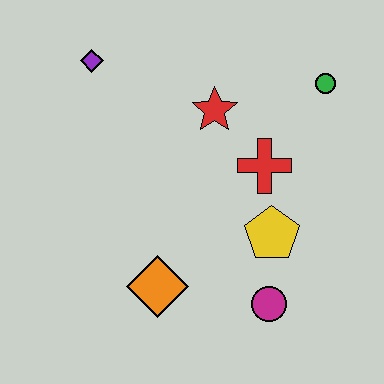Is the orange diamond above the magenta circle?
Yes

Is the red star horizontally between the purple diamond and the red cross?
Yes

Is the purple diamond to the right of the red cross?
No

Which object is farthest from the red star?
The magenta circle is farthest from the red star.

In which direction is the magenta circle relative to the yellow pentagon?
The magenta circle is below the yellow pentagon.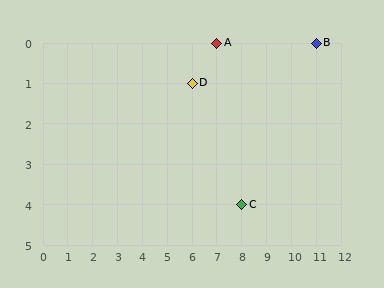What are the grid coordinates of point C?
Point C is at grid coordinates (8, 4).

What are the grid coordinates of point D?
Point D is at grid coordinates (6, 1).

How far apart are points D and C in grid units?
Points D and C are 2 columns and 3 rows apart (about 3.6 grid units diagonally).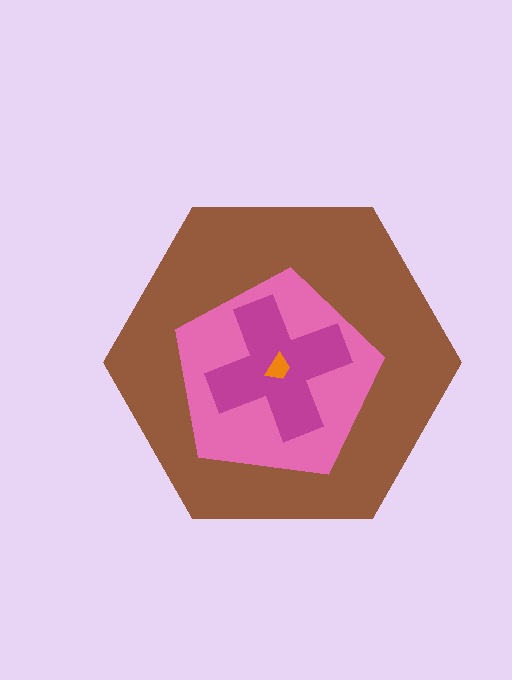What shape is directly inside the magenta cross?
The orange trapezoid.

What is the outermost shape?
The brown hexagon.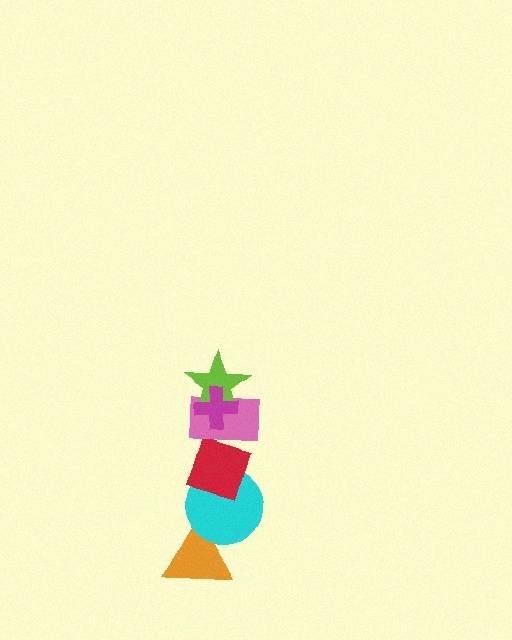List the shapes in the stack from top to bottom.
From top to bottom: the magenta cross, the lime star, the pink rectangle, the red diamond, the cyan circle, the orange triangle.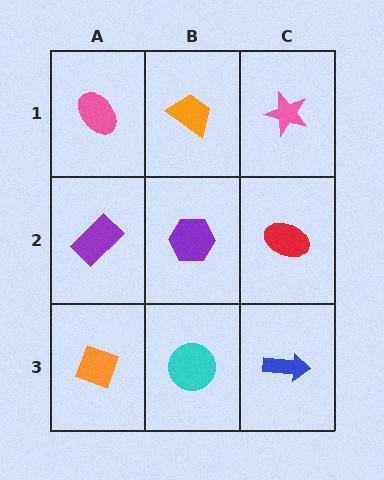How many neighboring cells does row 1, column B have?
3.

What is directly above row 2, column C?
A pink star.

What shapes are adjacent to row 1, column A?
A purple rectangle (row 2, column A), an orange trapezoid (row 1, column B).